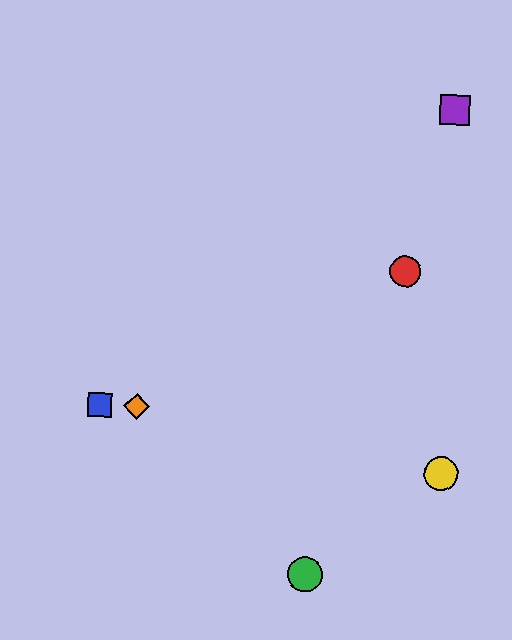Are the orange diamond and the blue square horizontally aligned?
Yes, both are at y≈407.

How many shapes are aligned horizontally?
2 shapes (the blue square, the orange diamond) are aligned horizontally.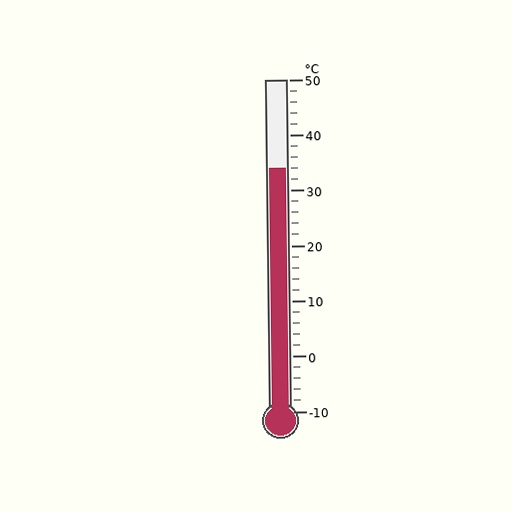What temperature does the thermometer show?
The thermometer shows approximately 34°C.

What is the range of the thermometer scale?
The thermometer scale ranges from -10°C to 50°C.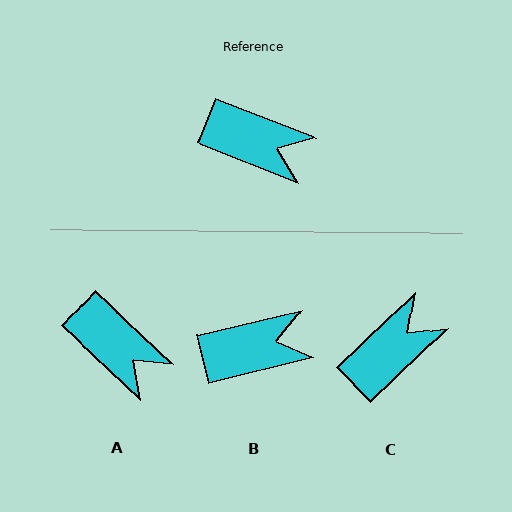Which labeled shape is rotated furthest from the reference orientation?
C, about 65 degrees away.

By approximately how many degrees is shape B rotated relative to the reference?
Approximately 35 degrees counter-clockwise.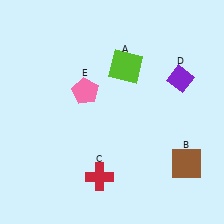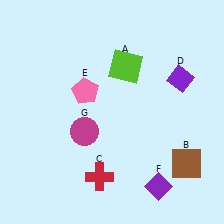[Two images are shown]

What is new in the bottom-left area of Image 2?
A magenta circle (G) was added in the bottom-left area of Image 2.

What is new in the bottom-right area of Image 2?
A purple diamond (F) was added in the bottom-right area of Image 2.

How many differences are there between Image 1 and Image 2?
There are 2 differences between the two images.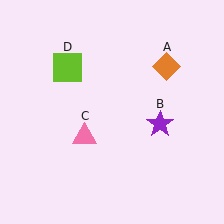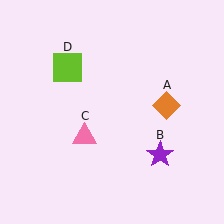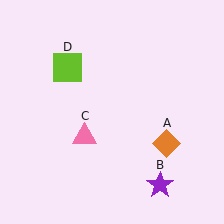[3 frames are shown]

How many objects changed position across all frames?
2 objects changed position: orange diamond (object A), purple star (object B).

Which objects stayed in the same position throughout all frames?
Pink triangle (object C) and lime square (object D) remained stationary.